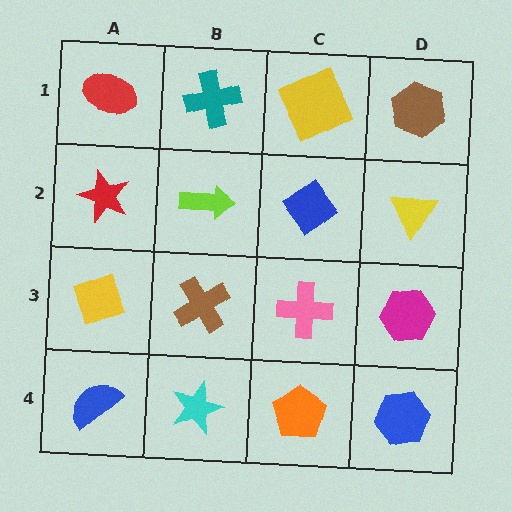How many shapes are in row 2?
4 shapes.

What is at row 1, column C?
A yellow square.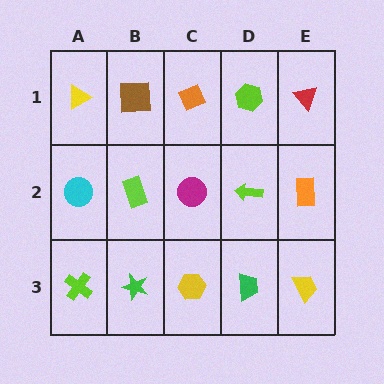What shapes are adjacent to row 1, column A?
A cyan circle (row 2, column A), a brown square (row 1, column B).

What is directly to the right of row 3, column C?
A green trapezoid.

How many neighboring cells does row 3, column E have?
2.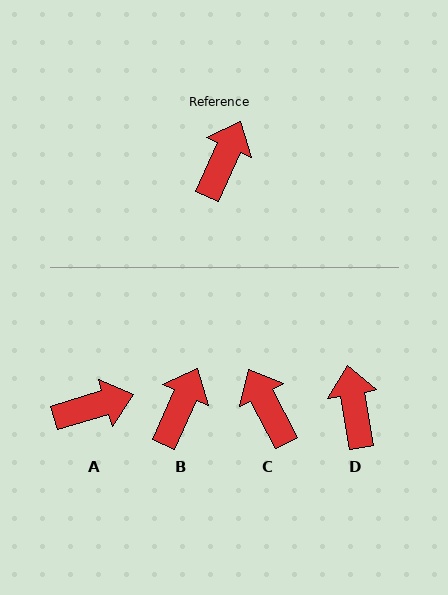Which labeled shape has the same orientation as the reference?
B.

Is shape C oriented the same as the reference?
No, it is off by about 52 degrees.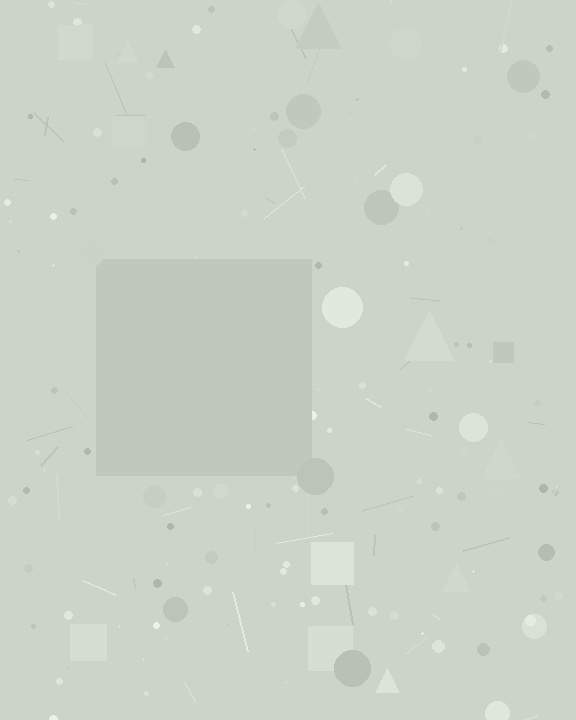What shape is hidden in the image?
A square is hidden in the image.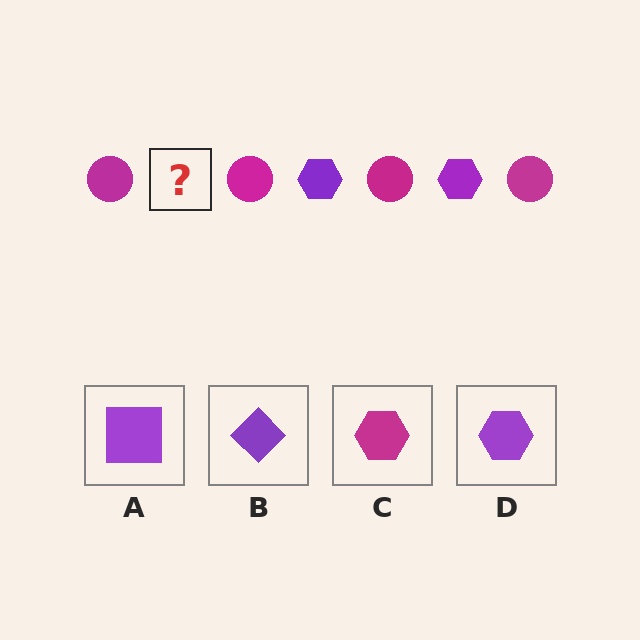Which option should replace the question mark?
Option D.